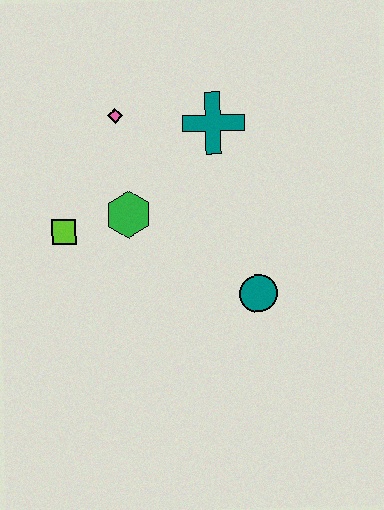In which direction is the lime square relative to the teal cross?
The lime square is to the left of the teal cross.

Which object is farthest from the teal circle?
The pink diamond is farthest from the teal circle.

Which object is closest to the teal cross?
The pink diamond is closest to the teal cross.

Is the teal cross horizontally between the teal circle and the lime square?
Yes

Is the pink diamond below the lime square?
No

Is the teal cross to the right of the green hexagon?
Yes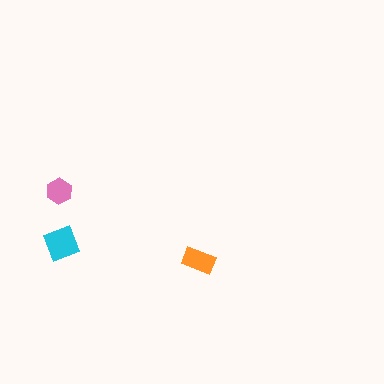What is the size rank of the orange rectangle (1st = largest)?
2nd.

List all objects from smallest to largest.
The pink hexagon, the orange rectangle, the cyan diamond.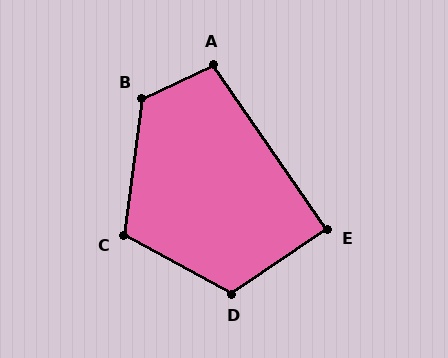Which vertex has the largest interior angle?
B, at approximately 123 degrees.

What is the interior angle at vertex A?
Approximately 99 degrees (obtuse).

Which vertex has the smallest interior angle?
E, at approximately 89 degrees.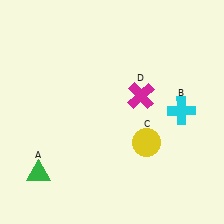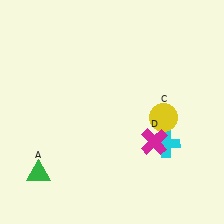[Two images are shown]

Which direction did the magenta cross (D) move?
The magenta cross (D) moved down.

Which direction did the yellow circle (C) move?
The yellow circle (C) moved up.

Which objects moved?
The objects that moved are: the cyan cross (B), the yellow circle (C), the magenta cross (D).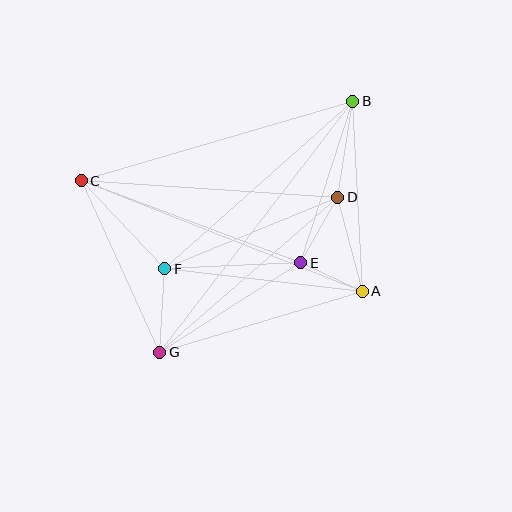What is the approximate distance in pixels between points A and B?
The distance between A and B is approximately 190 pixels.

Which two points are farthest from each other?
Points B and G are farthest from each other.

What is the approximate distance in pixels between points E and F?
The distance between E and F is approximately 136 pixels.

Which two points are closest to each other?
Points A and E are closest to each other.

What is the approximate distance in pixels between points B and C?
The distance between B and C is approximately 283 pixels.